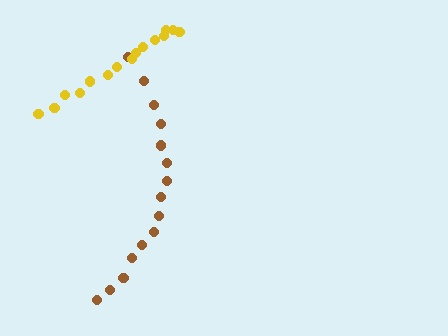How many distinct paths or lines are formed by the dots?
There are 2 distinct paths.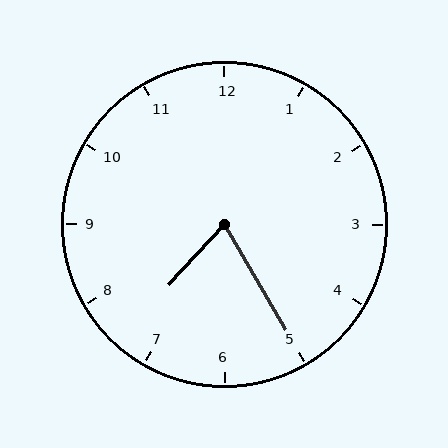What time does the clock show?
7:25.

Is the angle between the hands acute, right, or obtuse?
It is acute.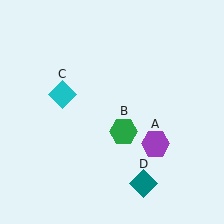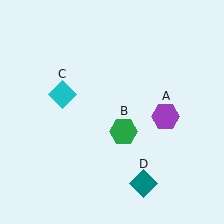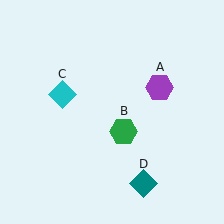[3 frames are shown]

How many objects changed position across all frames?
1 object changed position: purple hexagon (object A).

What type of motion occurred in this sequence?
The purple hexagon (object A) rotated counterclockwise around the center of the scene.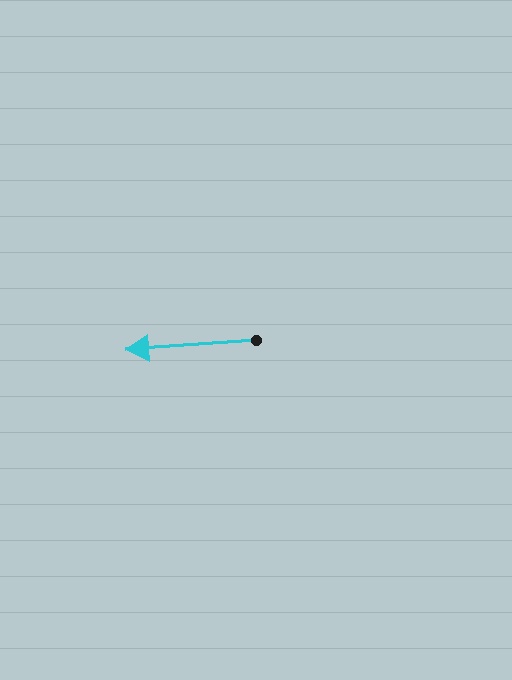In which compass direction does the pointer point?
West.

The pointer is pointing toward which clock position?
Roughly 9 o'clock.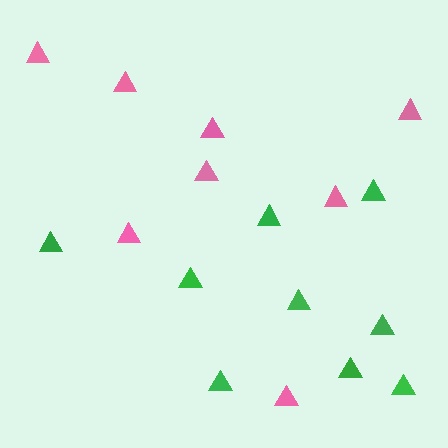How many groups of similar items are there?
There are 2 groups: one group of pink triangles (8) and one group of green triangles (9).